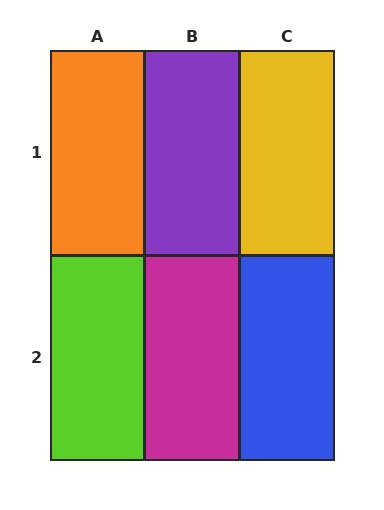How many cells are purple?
1 cell is purple.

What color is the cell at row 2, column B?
Magenta.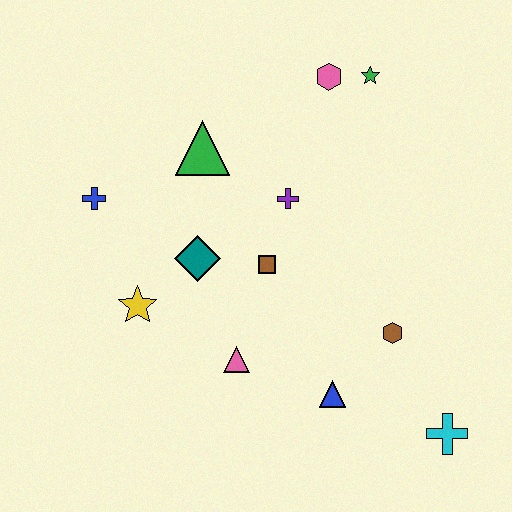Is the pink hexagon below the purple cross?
No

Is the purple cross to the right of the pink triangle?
Yes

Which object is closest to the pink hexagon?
The green star is closest to the pink hexagon.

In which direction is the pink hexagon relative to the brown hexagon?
The pink hexagon is above the brown hexagon.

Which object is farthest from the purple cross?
The cyan cross is farthest from the purple cross.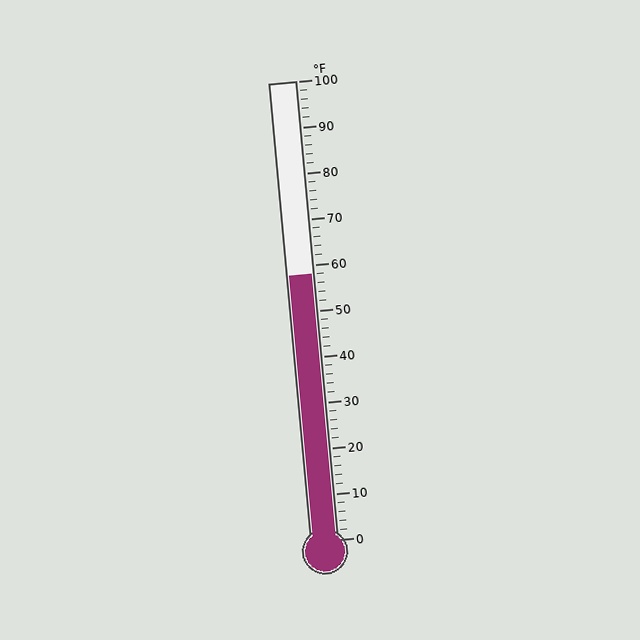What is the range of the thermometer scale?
The thermometer scale ranges from 0°F to 100°F.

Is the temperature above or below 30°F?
The temperature is above 30°F.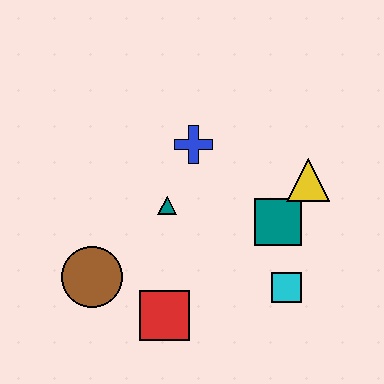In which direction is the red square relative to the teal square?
The red square is to the left of the teal square.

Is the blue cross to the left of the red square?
No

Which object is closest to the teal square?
The yellow triangle is closest to the teal square.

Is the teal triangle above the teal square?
Yes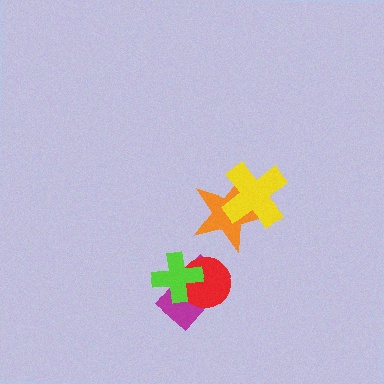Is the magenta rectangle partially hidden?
Yes, it is partially covered by another shape.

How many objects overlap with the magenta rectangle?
2 objects overlap with the magenta rectangle.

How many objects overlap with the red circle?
2 objects overlap with the red circle.